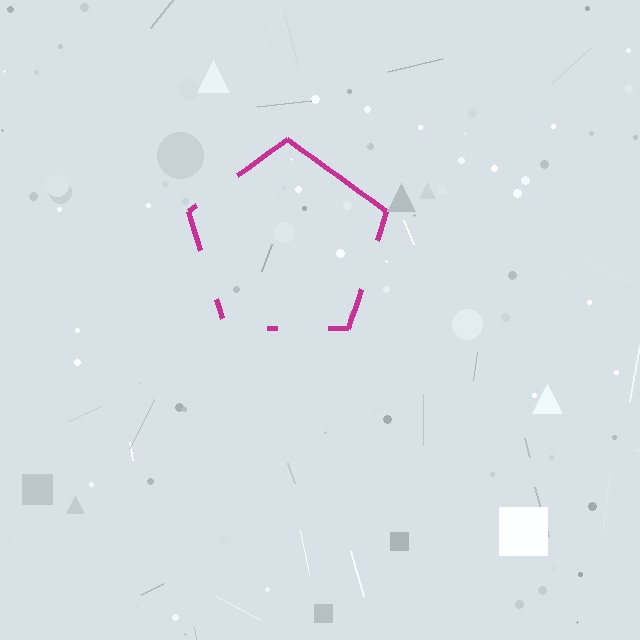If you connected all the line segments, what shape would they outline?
They would outline a pentagon.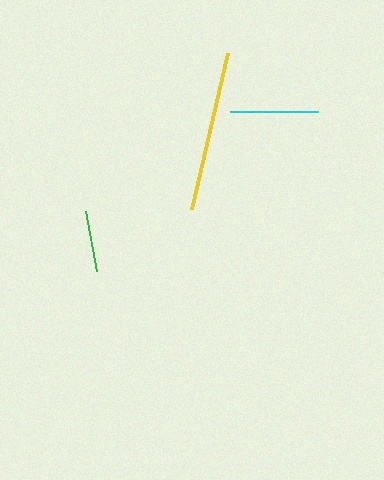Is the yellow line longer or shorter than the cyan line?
The yellow line is longer than the cyan line.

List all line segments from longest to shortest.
From longest to shortest: yellow, cyan, green.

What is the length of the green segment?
The green segment is approximately 60 pixels long.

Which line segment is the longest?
The yellow line is the longest at approximately 160 pixels.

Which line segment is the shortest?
The green line is the shortest at approximately 60 pixels.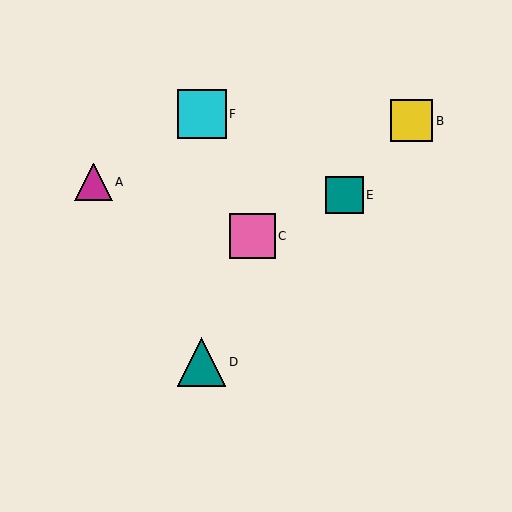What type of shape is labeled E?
Shape E is a teal square.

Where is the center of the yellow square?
The center of the yellow square is at (412, 121).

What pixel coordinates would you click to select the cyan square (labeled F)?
Click at (202, 114) to select the cyan square F.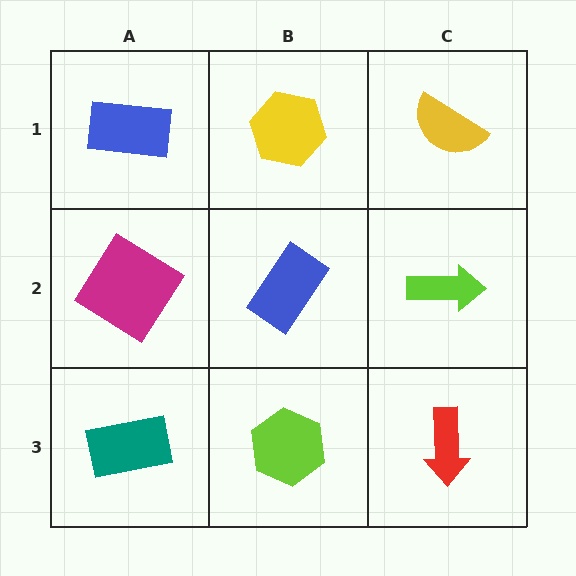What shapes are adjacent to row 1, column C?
A lime arrow (row 2, column C), a yellow hexagon (row 1, column B).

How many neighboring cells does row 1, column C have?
2.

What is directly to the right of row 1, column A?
A yellow hexagon.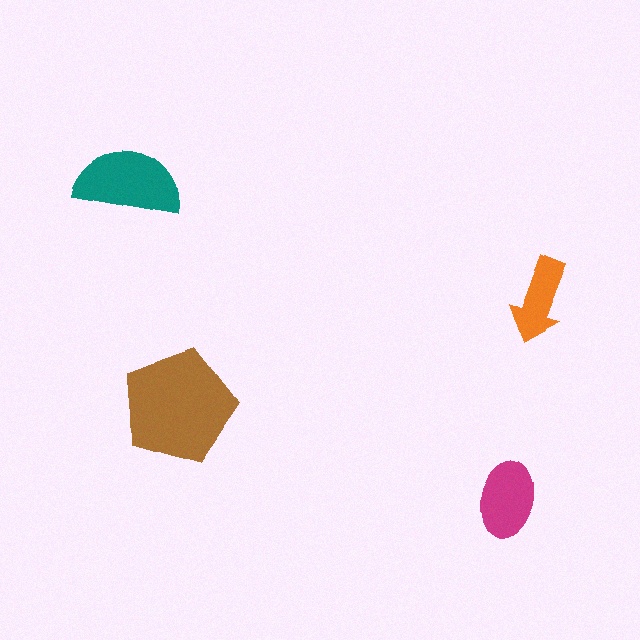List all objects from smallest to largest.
The orange arrow, the magenta ellipse, the teal semicircle, the brown pentagon.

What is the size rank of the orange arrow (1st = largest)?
4th.